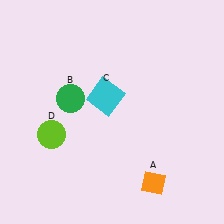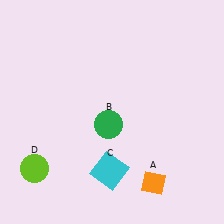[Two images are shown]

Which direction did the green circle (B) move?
The green circle (B) moved right.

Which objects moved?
The objects that moved are: the green circle (B), the cyan square (C), the lime circle (D).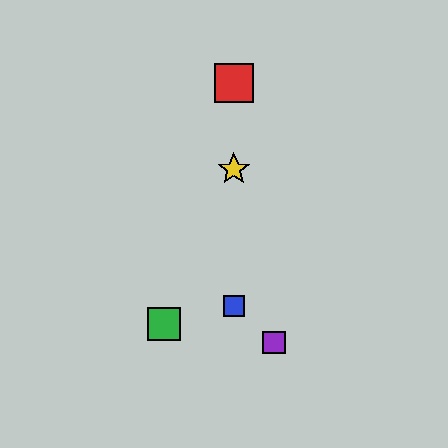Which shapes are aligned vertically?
The red square, the blue square, the yellow star are aligned vertically.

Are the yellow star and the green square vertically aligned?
No, the yellow star is at x≈234 and the green square is at x≈164.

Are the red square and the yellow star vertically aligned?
Yes, both are at x≈234.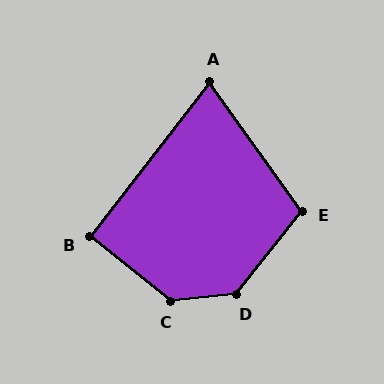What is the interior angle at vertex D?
Approximately 135 degrees (obtuse).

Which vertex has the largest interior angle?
C, at approximately 135 degrees.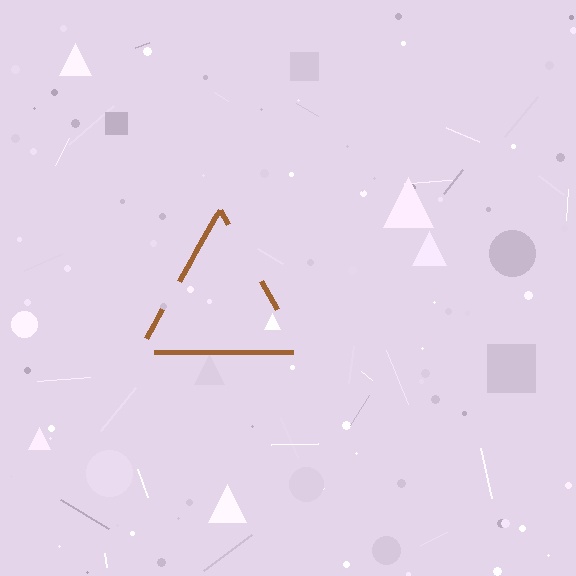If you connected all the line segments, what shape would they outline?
They would outline a triangle.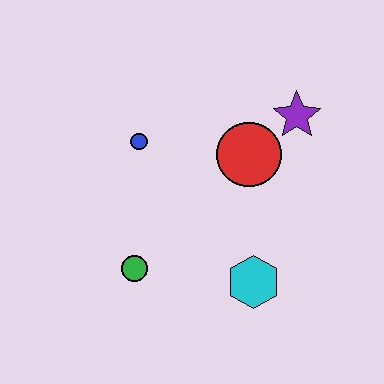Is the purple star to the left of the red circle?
No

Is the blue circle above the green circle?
Yes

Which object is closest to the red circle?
The purple star is closest to the red circle.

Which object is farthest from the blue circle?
The cyan hexagon is farthest from the blue circle.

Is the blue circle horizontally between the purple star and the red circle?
No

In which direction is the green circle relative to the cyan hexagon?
The green circle is to the left of the cyan hexagon.